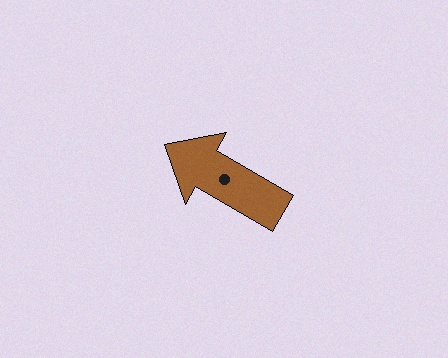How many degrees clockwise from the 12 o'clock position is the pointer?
Approximately 300 degrees.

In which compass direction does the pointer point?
Northwest.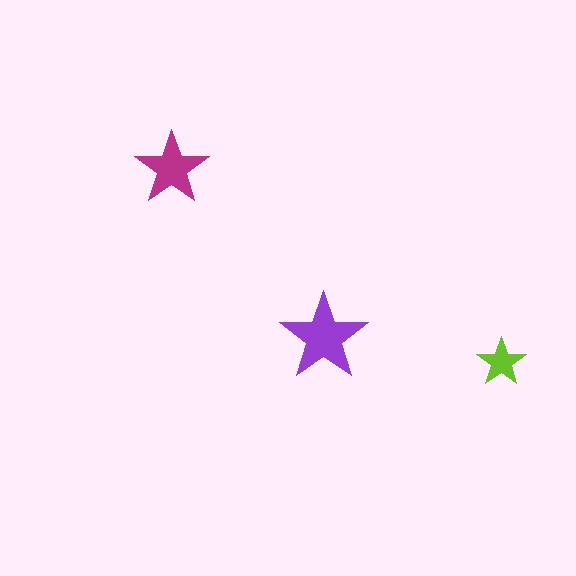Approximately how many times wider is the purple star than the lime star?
About 2 times wider.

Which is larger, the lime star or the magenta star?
The magenta one.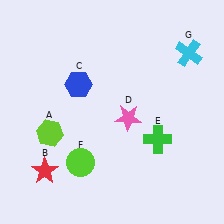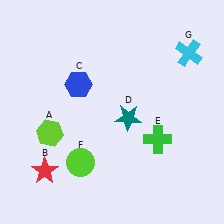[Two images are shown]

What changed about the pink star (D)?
In Image 1, D is pink. In Image 2, it changed to teal.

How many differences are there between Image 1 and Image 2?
There is 1 difference between the two images.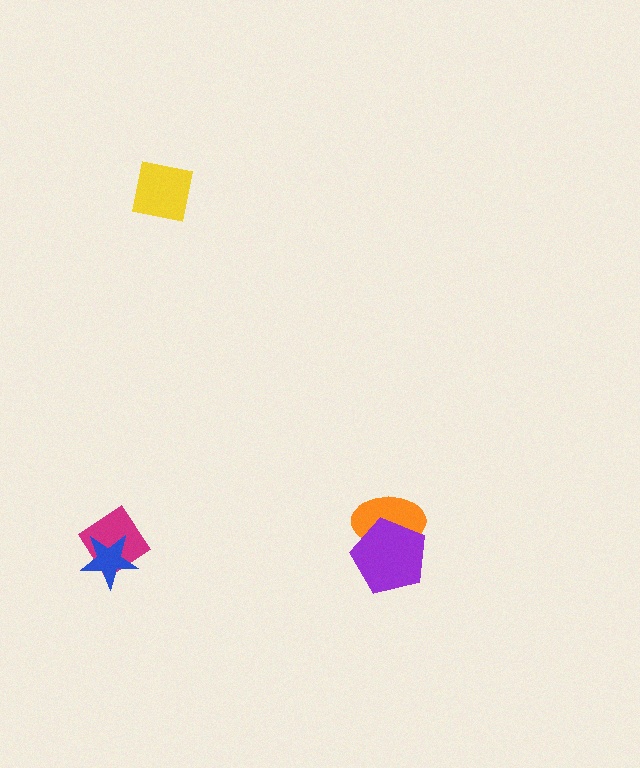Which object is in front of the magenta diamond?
The blue star is in front of the magenta diamond.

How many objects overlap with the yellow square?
0 objects overlap with the yellow square.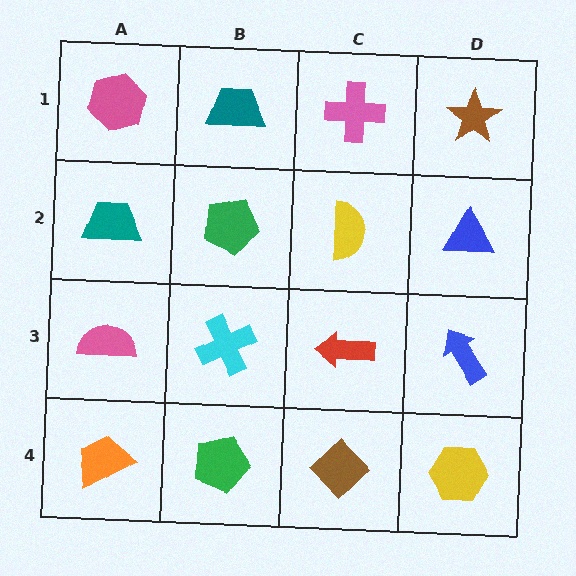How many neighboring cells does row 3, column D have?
3.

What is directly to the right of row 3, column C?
A blue arrow.